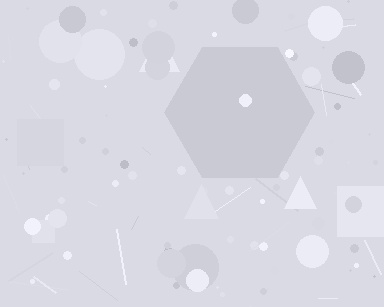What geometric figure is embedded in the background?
A hexagon is embedded in the background.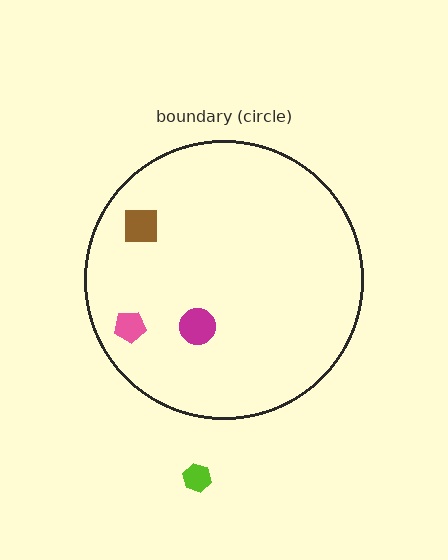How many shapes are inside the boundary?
3 inside, 1 outside.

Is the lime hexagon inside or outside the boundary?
Outside.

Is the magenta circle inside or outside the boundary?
Inside.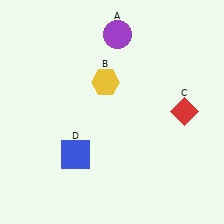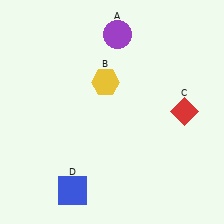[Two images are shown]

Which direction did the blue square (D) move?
The blue square (D) moved down.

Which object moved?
The blue square (D) moved down.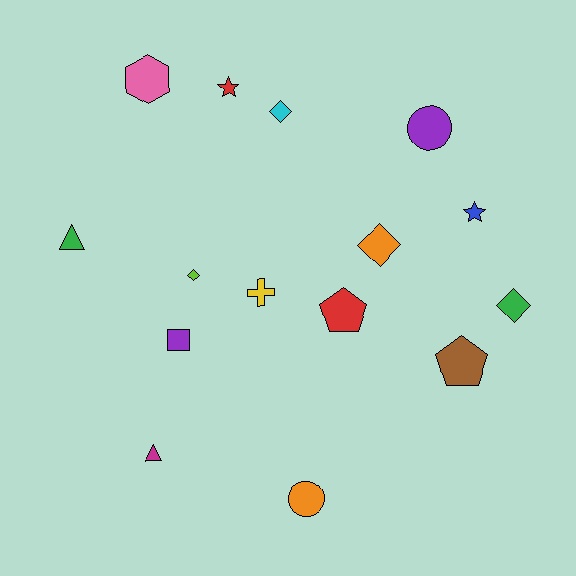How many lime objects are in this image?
There is 1 lime object.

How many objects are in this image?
There are 15 objects.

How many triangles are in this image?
There are 2 triangles.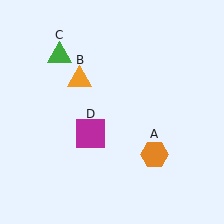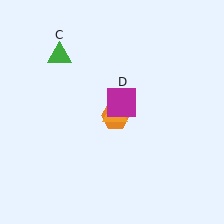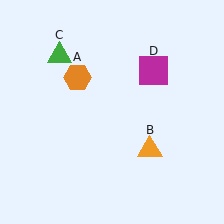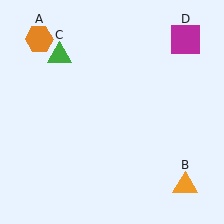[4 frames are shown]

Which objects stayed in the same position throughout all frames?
Green triangle (object C) remained stationary.